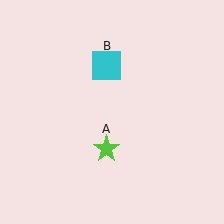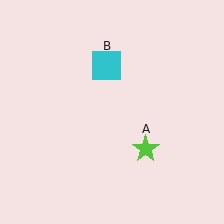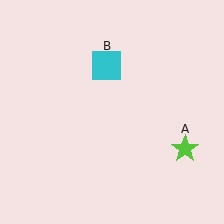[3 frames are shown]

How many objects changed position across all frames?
1 object changed position: lime star (object A).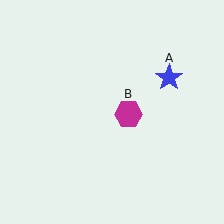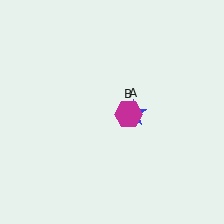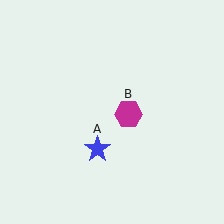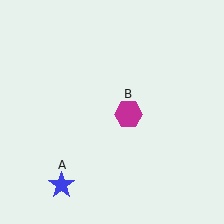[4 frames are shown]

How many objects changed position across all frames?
1 object changed position: blue star (object A).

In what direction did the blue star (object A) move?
The blue star (object A) moved down and to the left.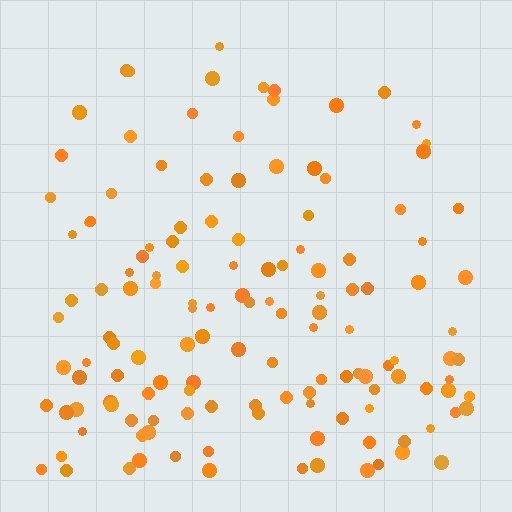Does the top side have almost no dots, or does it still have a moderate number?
Still a moderate number, just noticeably fewer than the bottom.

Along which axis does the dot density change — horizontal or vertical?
Vertical.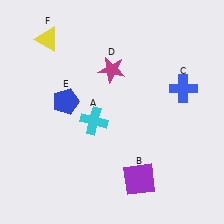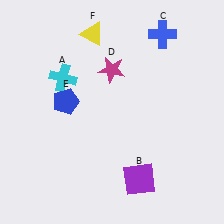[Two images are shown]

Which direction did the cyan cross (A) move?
The cyan cross (A) moved up.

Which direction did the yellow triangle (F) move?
The yellow triangle (F) moved right.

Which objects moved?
The objects that moved are: the cyan cross (A), the blue cross (C), the yellow triangle (F).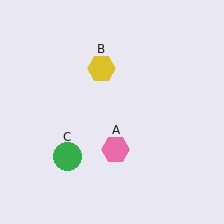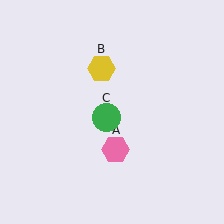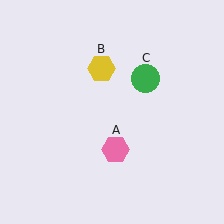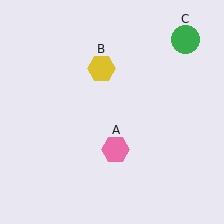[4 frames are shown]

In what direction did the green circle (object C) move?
The green circle (object C) moved up and to the right.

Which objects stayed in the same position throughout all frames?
Pink hexagon (object A) and yellow hexagon (object B) remained stationary.